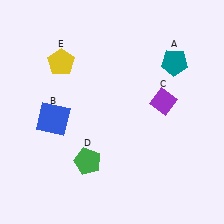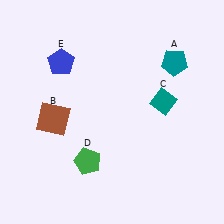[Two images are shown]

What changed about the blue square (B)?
In Image 1, B is blue. In Image 2, it changed to brown.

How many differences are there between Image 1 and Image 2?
There are 3 differences between the two images.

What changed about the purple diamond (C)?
In Image 1, C is purple. In Image 2, it changed to teal.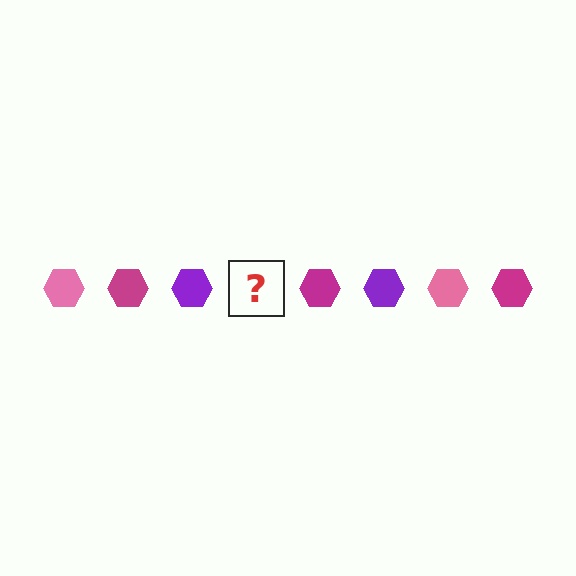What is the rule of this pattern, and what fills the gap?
The rule is that the pattern cycles through pink, magenta, purple hexagons. The gap should be filled with a pink hexagon.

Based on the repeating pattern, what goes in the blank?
The blank should be a pink hexagon.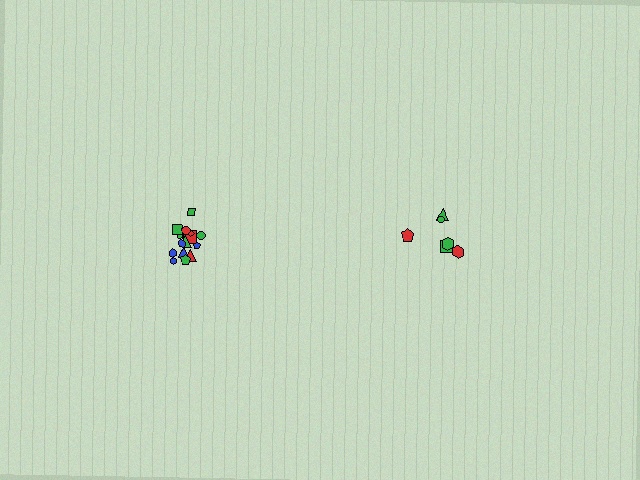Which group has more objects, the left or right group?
The left group.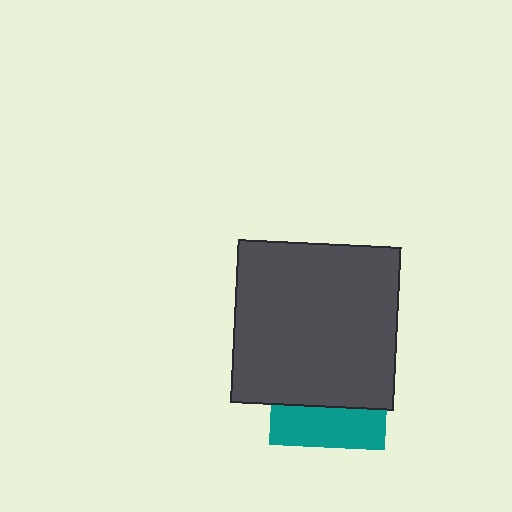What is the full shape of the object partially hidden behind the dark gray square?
The partially hidden object is a teal square.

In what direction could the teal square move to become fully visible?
The teal square could move down. That would shift it out from behind the dark gray square entirely.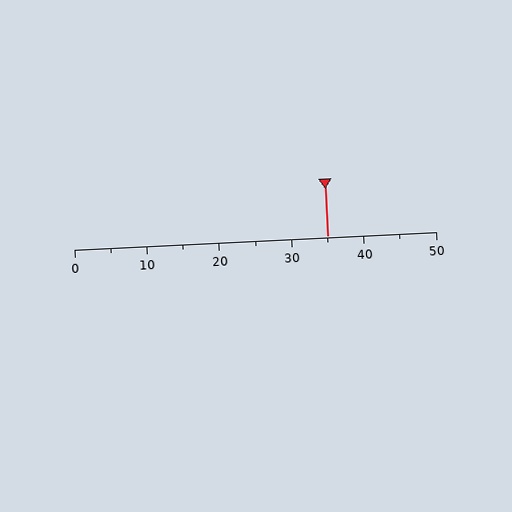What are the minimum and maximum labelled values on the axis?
The axis runs from 0 to 50.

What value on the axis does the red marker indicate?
The marker indicates approximately 35.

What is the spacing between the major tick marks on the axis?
The major ticks are spaced 10 apart.